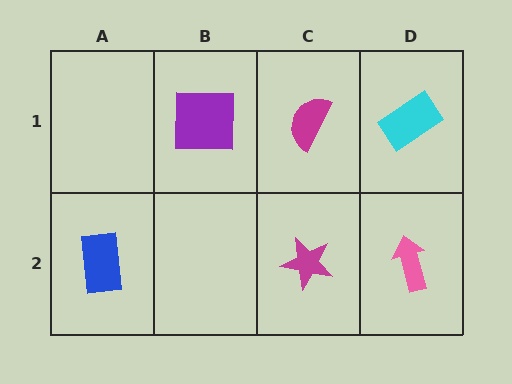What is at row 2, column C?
A magenta star.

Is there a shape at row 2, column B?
No, that cell is empty.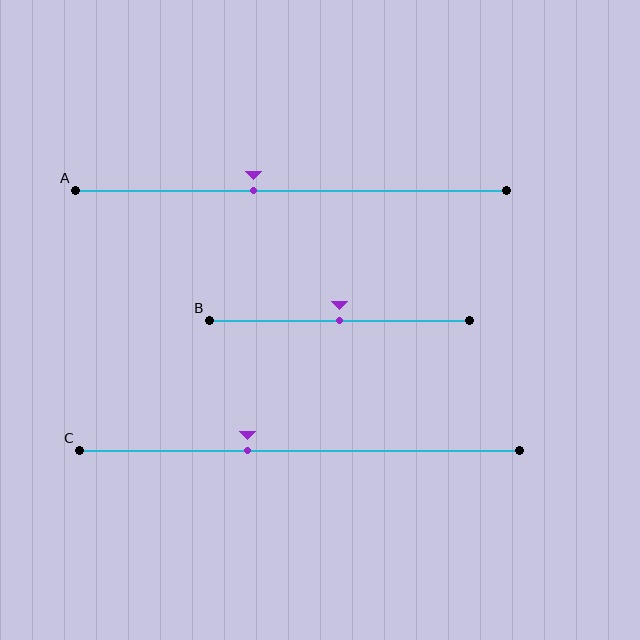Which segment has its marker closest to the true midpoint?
Segment B has its marker closest to the true midpoint.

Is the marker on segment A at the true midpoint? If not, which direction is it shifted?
No, the marker on segment A is shifted to the left by about 9% of the segment length.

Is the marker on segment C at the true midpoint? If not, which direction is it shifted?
No, the marker on segment C is shifted to the left by about 12% of the segment length.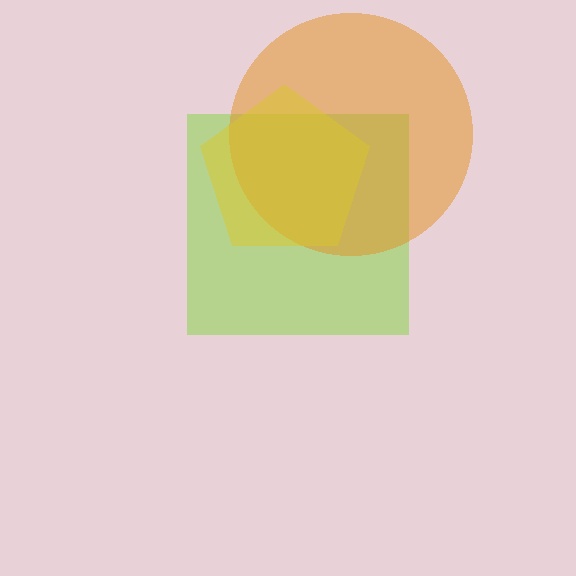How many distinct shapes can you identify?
There are 3 distinct shapes: a lime square, an orange circle, a yellow pentagon.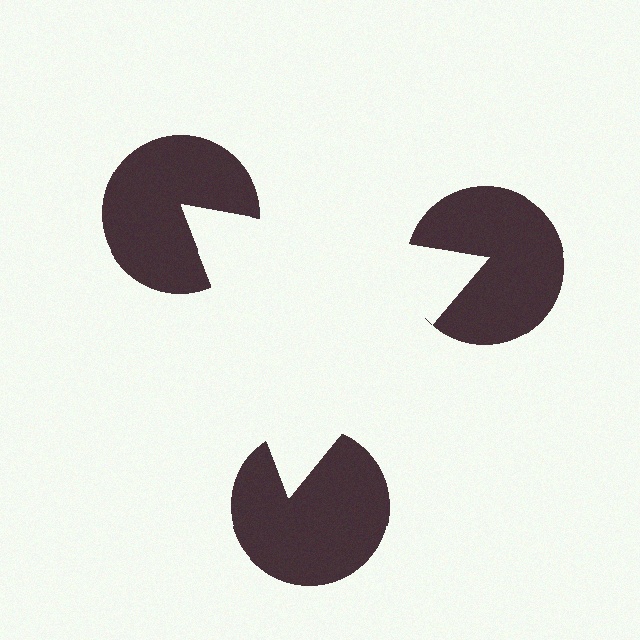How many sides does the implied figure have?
3 sides.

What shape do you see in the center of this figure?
An illusory triangle — its edges are inferred from the aligned wedge cuts in the pac-man discs, not physically drawn.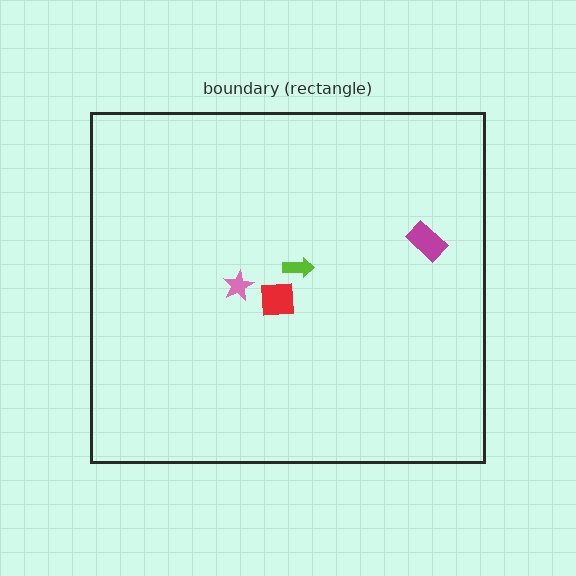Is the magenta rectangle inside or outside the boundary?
Inside.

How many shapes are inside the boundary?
4 inside, 0 outside.